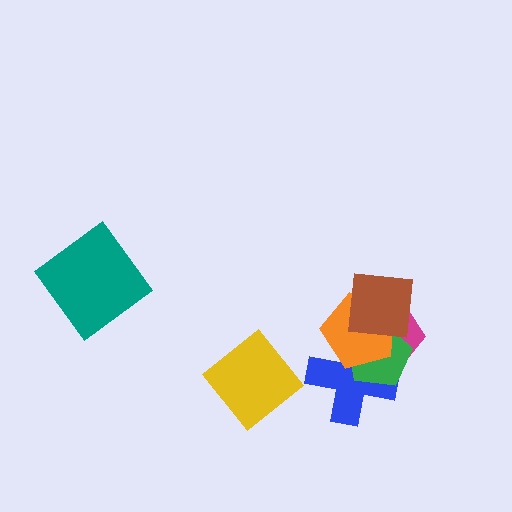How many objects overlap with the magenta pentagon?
4 objects overlap with the magenta pentagon.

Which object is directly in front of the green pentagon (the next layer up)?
The orange pentagon is directly in front of the green pentagon.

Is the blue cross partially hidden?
Yes, it is partially covered by another shape.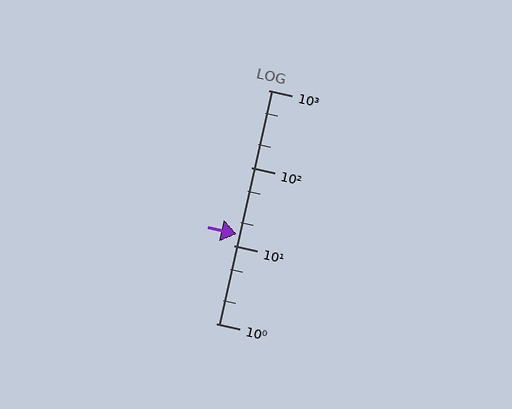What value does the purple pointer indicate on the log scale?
The pointer indicates approximately 14.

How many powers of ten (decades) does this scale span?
The scale spans 3 decades, from 1 to 1000.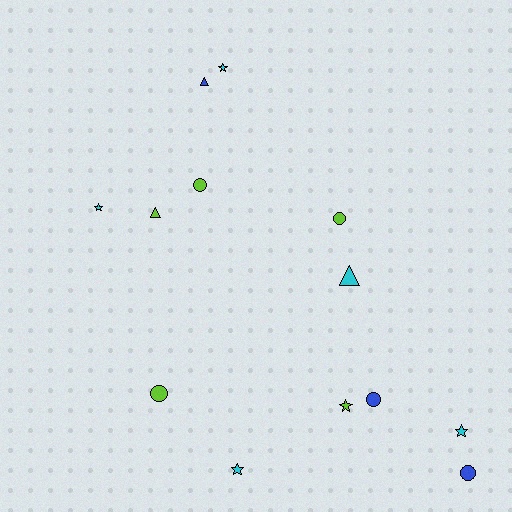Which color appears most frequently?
Cyan, with 5 objects.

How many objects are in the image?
There are 13 objects.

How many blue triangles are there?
There is 1 blue triangle.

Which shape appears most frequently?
Star, with 5 objects.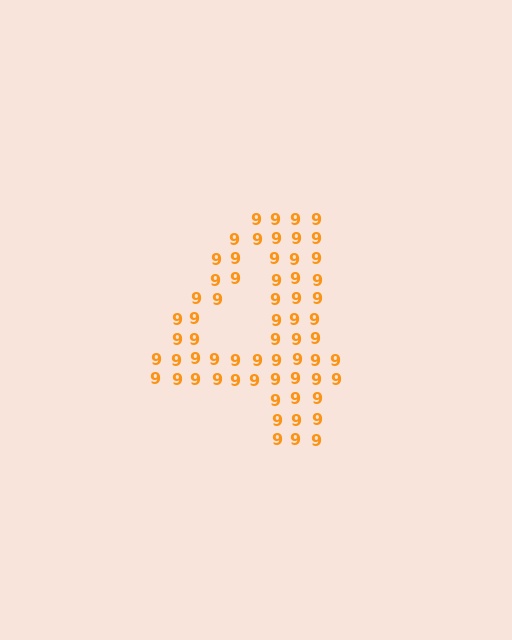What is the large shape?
The large shape is the digit 4.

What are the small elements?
The small elements are digit 9's.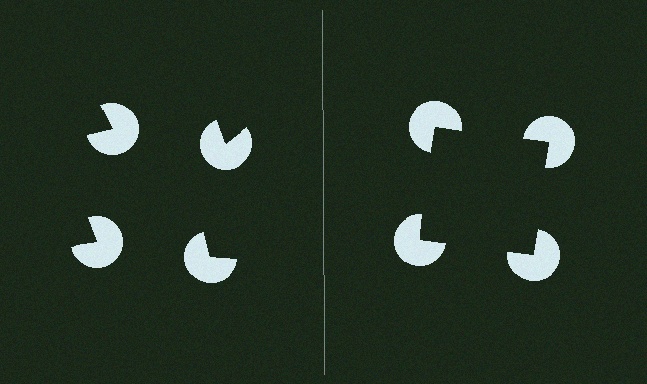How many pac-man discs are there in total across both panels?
8 — 4 on each side.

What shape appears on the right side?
An illusory square.